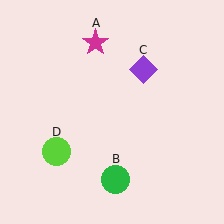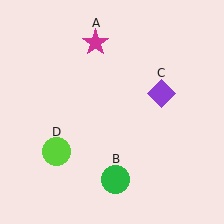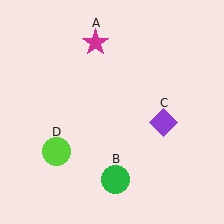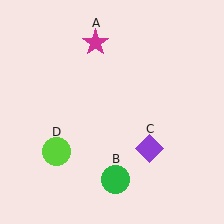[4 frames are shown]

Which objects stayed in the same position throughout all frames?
Magenta star (object A) and green circle (object B) and lime circle (object D) remained stationary.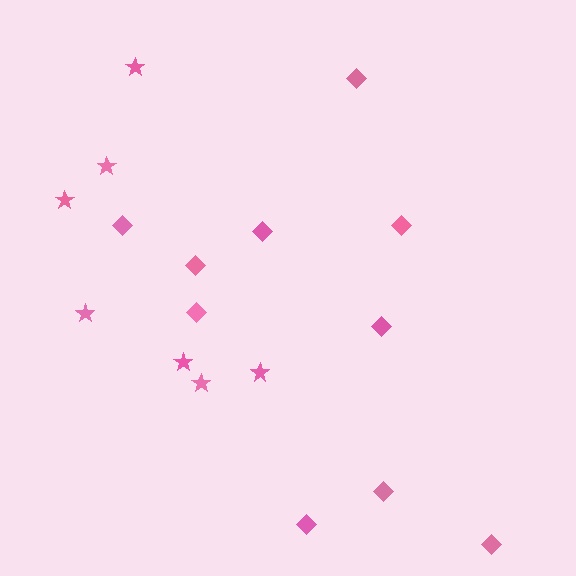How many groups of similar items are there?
There are 2 groups: one group of diamonds (10) and one group of stars (7).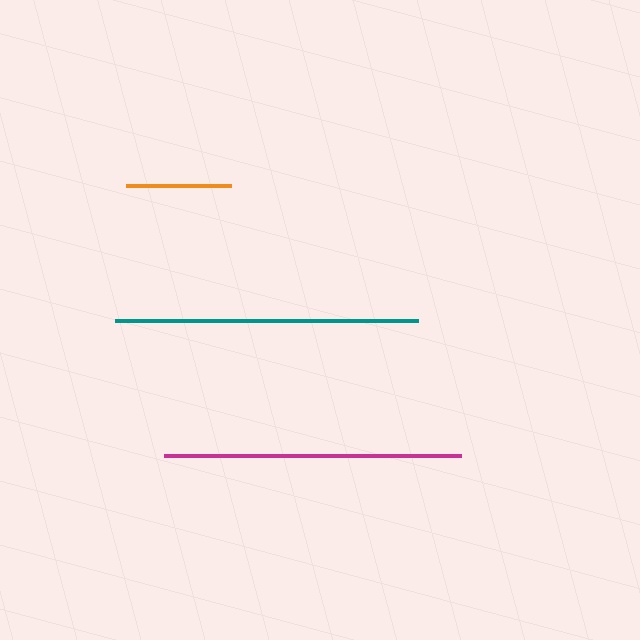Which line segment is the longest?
The teal line is the longest at approximately 303 pixels.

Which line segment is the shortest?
The orange line is the shortest at approximately 104 pixels.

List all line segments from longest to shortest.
From longest to shortest: teal, magenta, orange.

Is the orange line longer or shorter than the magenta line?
The magenta line is longer than the orange line.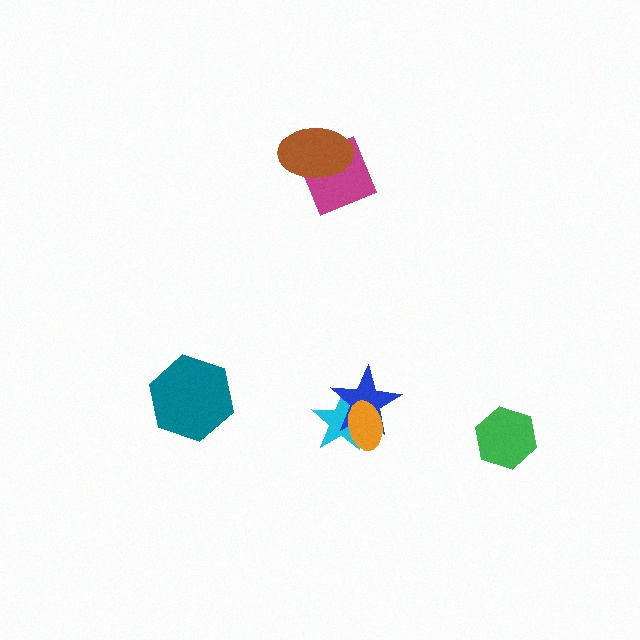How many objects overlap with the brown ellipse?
1 object overlaps with the brown ellipse.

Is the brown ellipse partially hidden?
No, no other shape covers it.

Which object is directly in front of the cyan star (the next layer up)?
The blue star is directly in front of the cyan star.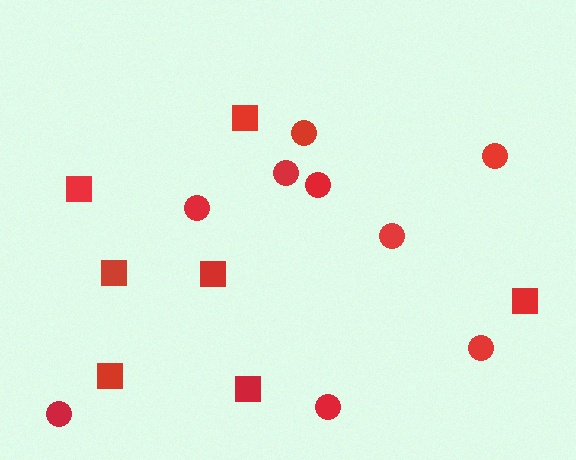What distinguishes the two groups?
There are 2 groups: one group of squares (7) and one group of circles (9).